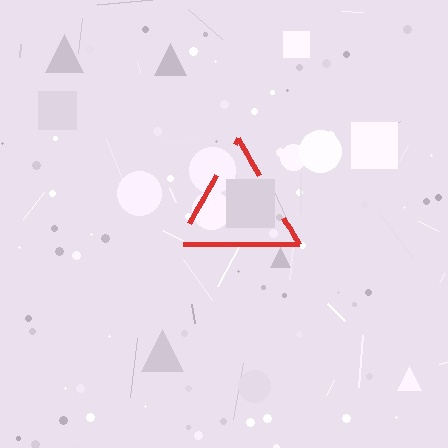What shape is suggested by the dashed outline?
The dashed outline suggests a triangle.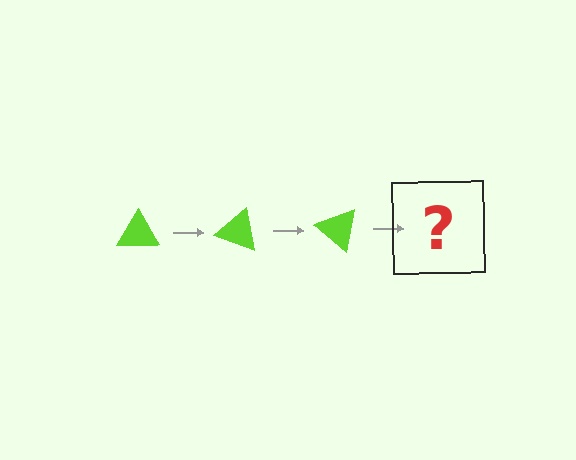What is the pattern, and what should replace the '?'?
The pattern is that the triangle rotates 20 degrees each step. The '?' should be a lime triangle rotated 60 degrees.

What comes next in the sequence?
The next element should be a lime triangle rotated 60 degrees.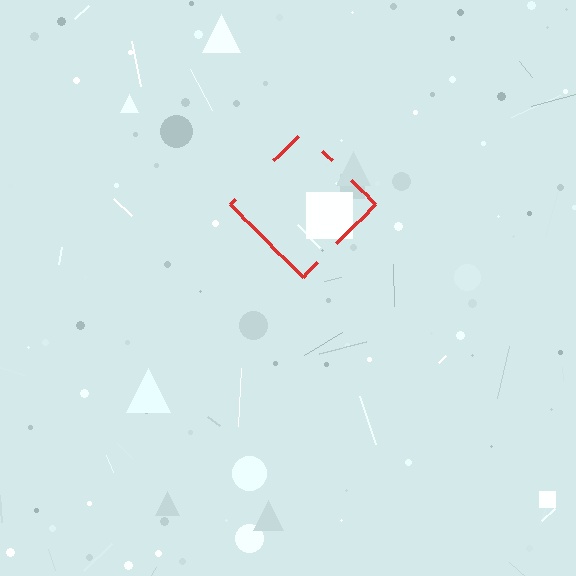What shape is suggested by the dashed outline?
The dashed outline suggests a diamond.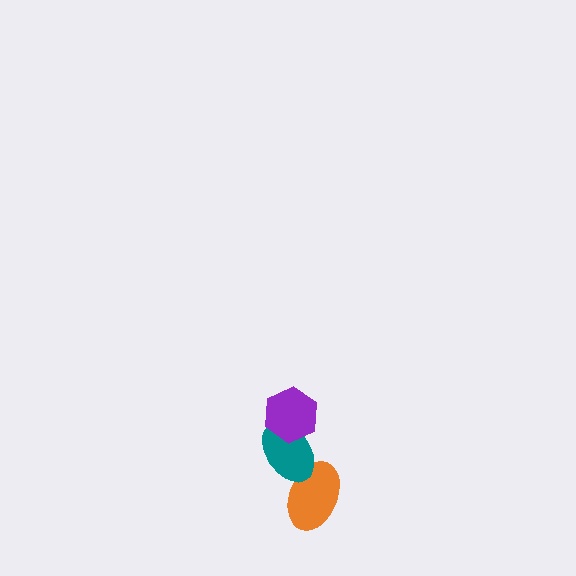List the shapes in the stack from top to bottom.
From top to bottom: the purple hexagon, the teal ellipse, the orange ellipse.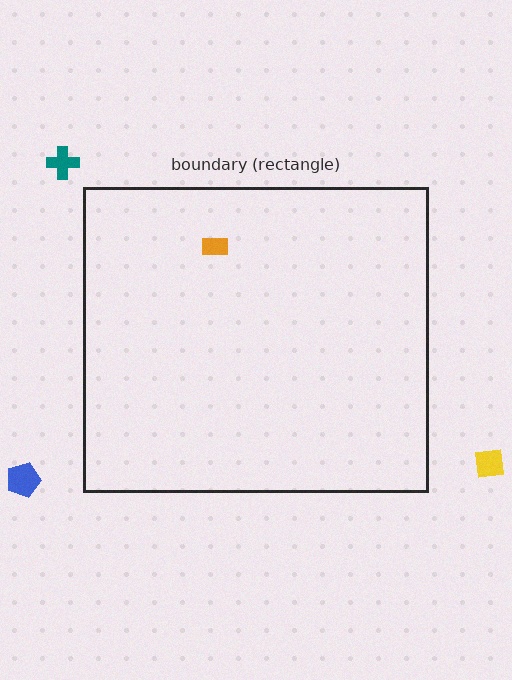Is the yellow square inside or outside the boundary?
Outside.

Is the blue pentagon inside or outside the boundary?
Outside.